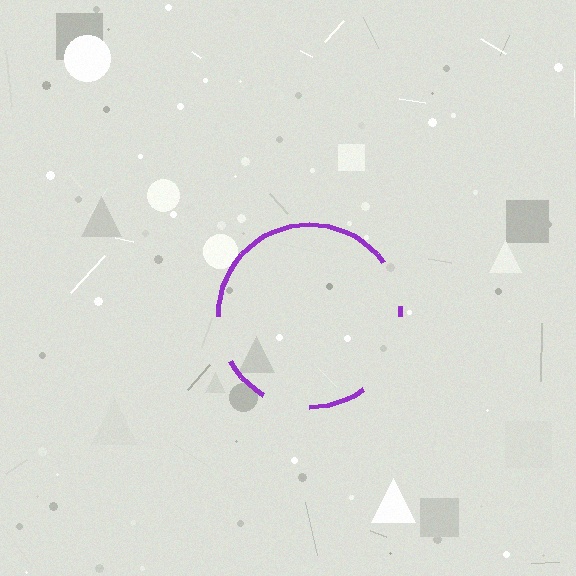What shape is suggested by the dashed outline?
The dashed outline suggests a circle.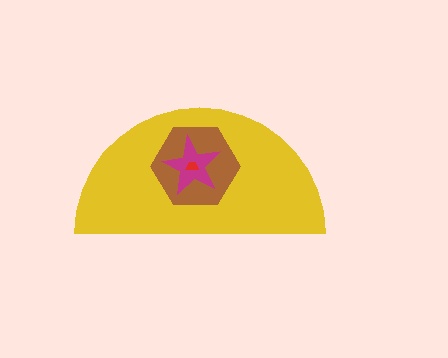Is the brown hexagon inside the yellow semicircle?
Yes.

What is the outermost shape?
The yellow semicircle.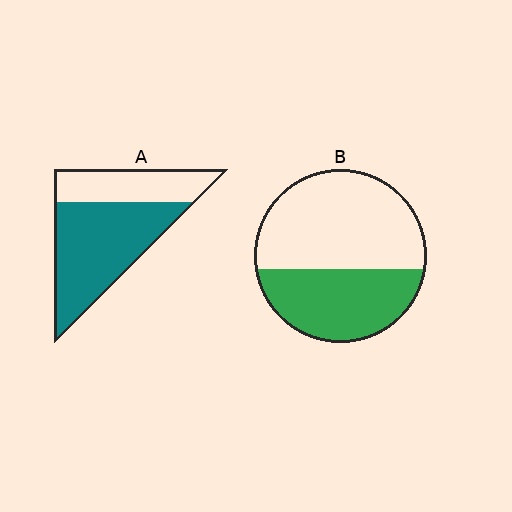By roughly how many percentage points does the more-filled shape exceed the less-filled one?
By roughly 25 percentage points (A over B).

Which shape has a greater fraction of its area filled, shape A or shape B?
Shape A.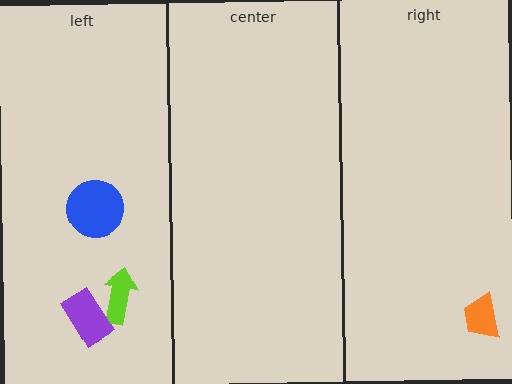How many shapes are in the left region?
3.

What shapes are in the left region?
The lime arrow, the purple rectangle, the blue circle.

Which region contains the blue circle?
The left region.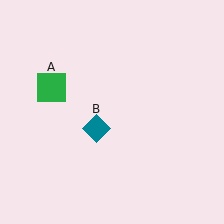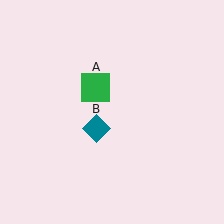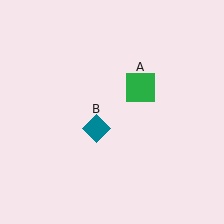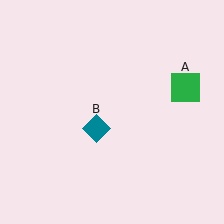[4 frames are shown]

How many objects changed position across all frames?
1 object changed position: green square (object A).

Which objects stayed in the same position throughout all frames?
Teal diamond (object B) remained stationary.